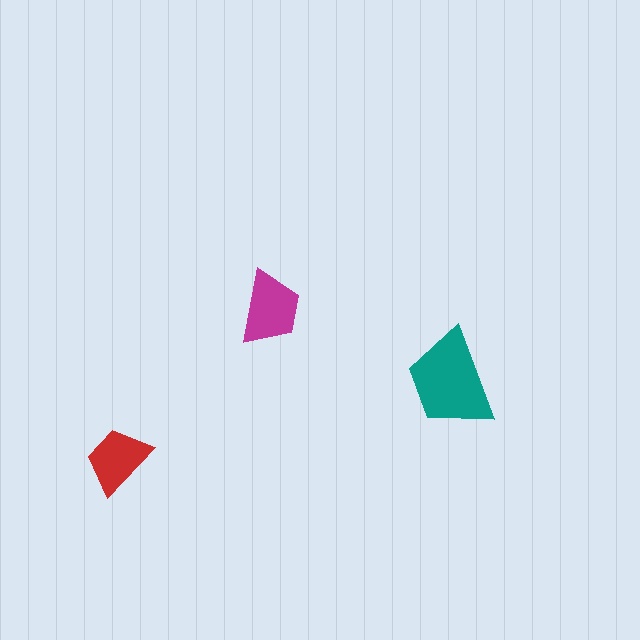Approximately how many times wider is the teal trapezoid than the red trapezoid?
About 1.5 times wider.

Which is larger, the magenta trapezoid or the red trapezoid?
The magenta one.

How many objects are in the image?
There are 3 objects in the image.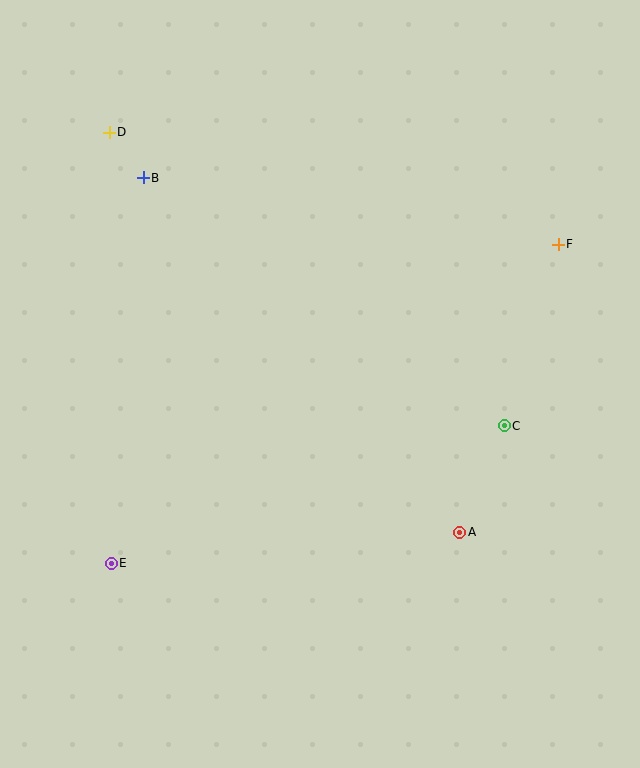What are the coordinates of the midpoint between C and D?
The midpoint between C and D is at (307, 279).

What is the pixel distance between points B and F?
The distance between B and F is 420 pixels.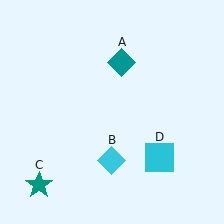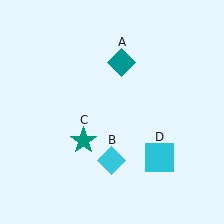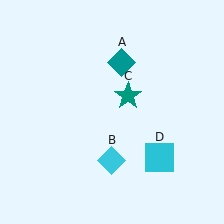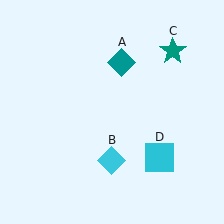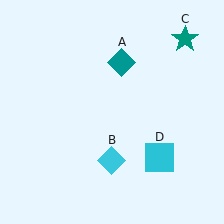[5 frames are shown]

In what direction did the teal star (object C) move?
The teal star (object C) moved up and to the right.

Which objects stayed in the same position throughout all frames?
Teal diamond (object A) and cyan diamond (object B) and cyan square (object D) remained stationary.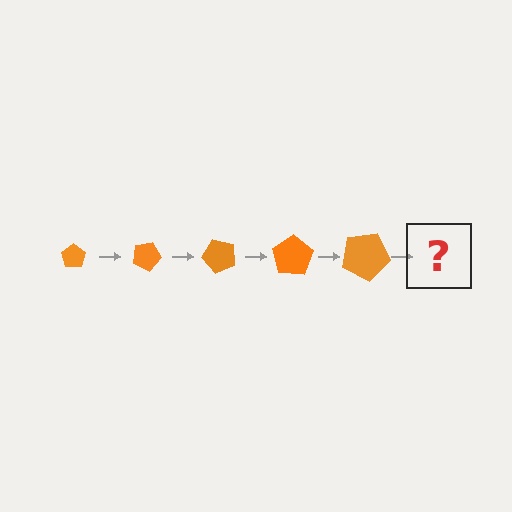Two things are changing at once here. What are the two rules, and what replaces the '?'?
The two rules are that the pentagon grows larger each step and it rotates 25 degrees each step. The '?' should be a pentagon, larger than the previous one and rotated 125 degrees from the start.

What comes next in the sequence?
The next element should be a pentagon, larger than the previous one and rotated 125 degrees from the start.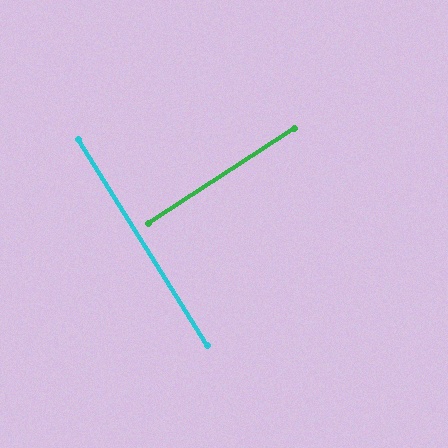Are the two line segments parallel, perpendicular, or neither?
Perpendicular — they meet at approximately 89°.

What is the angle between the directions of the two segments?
Approximately 89 degrees.